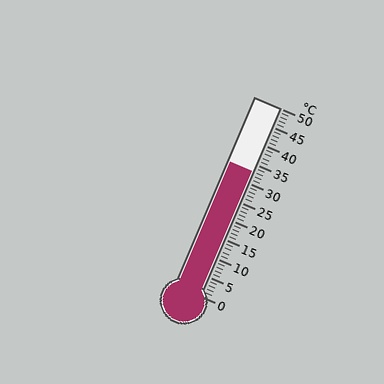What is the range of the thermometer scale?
The thermometer scale ranges from 0°C to 50°C.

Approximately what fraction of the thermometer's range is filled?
The thermometer is filled to approximately 65% of its range.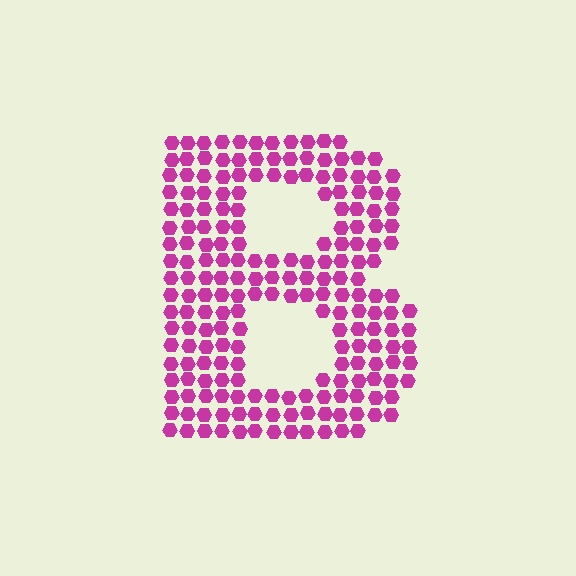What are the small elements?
The small elements are hexagons.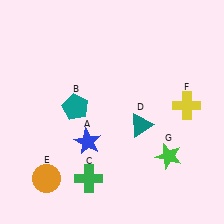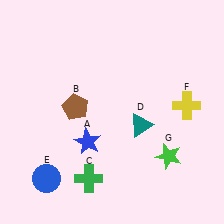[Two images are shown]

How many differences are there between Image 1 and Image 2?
There are 2 differences between the two images.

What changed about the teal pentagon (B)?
In Image 1, B is teal. In Image 2, it changed to brown.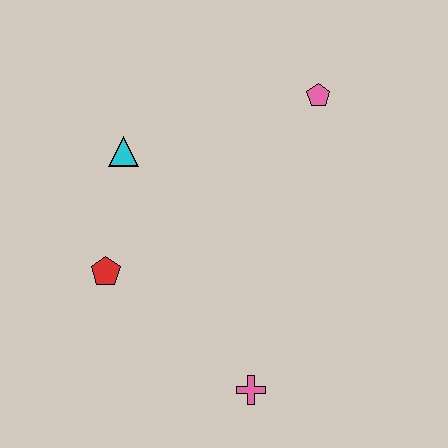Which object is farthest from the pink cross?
The pink pentagon is farthest from the pink cross.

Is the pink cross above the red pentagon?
No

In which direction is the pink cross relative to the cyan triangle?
The pink cross is below the cyan triangle.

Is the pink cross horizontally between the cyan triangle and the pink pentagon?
Yes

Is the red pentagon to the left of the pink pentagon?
Yes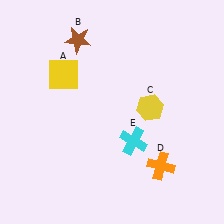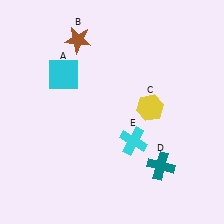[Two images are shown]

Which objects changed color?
A changed from yellow to cyan. D changed from orange to teal.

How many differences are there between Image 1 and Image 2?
There are 2 differences between the two images.